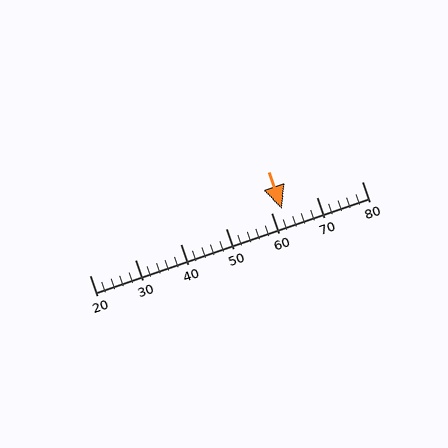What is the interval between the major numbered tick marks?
The major tick marks are spaced 10 units apart.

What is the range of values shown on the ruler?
The ruler shows values from 20 to 80.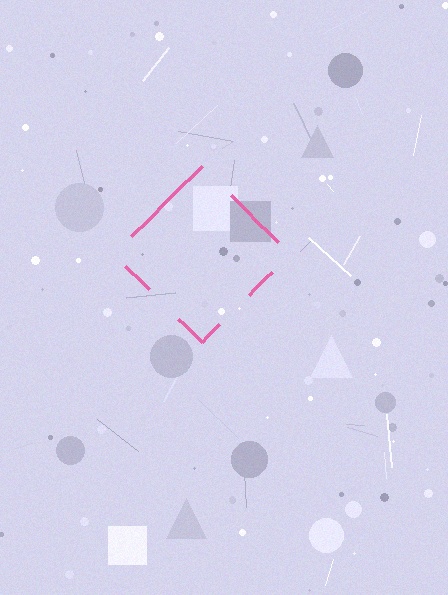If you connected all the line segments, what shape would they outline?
They would outline a diamond.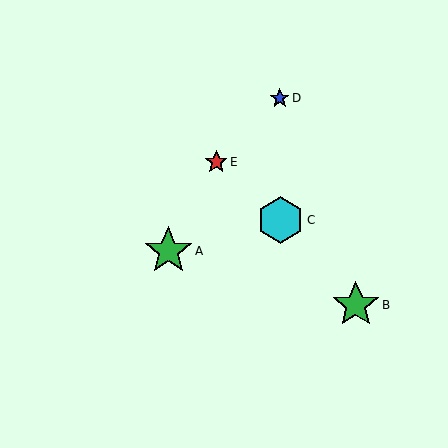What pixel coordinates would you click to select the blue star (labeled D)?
Click at (280, 98) to select the blue star D.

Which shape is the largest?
The green star (labeled A) is the largest.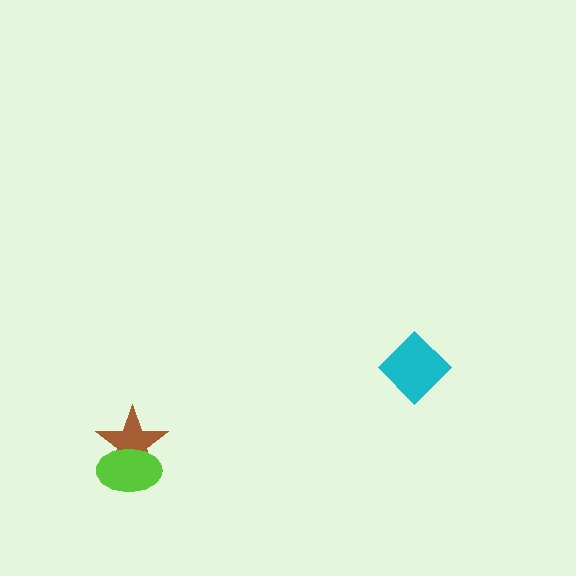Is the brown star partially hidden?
Yes, it is partially covered by another shape.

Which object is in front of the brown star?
The lime ellipse is in front of the brown star.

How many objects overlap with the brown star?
1 object overlaps with the brown star.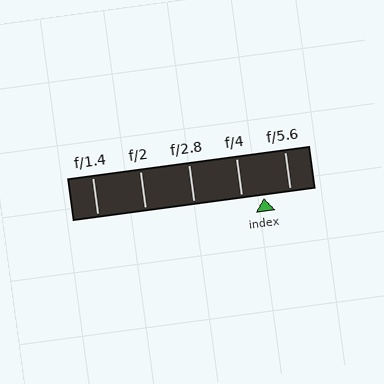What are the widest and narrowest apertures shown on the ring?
The widest aperture shown is f/1.4 and the narrowest is f/5.6.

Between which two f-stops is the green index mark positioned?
The index mark is between f/4 and f/5.6.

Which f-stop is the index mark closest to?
The index mark is closest to f/4.